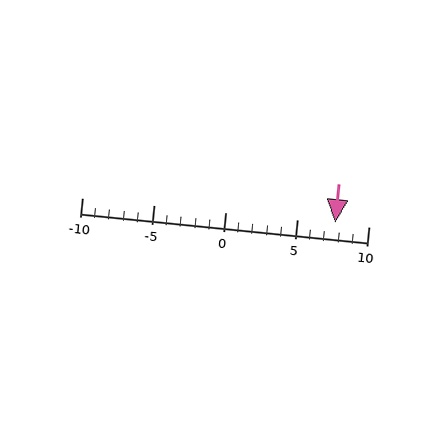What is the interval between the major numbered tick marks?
The major tick marks are spaced 5 units apart.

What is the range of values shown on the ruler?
The ruler shows values from -10 to 10.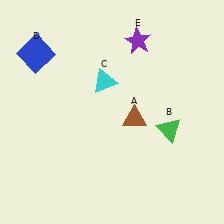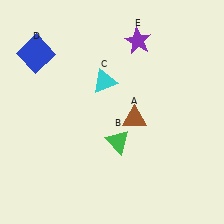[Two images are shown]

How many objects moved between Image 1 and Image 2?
1 object moved between the two images.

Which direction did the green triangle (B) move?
The green triangle (B) moved left.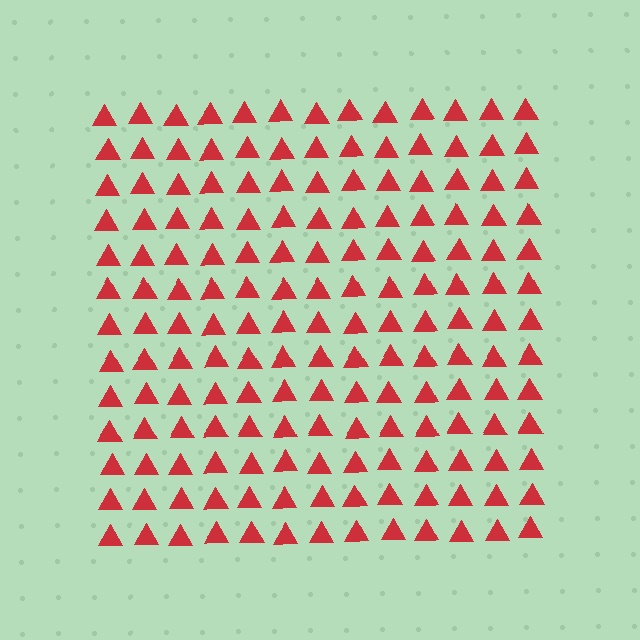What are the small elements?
The small elements are triangles.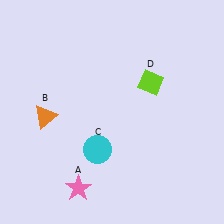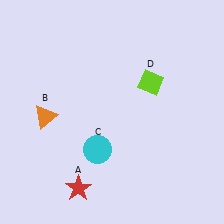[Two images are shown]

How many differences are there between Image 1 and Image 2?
There is 1 difference between the two images.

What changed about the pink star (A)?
In Image 1, A is pink. In Image 2, it changed to red.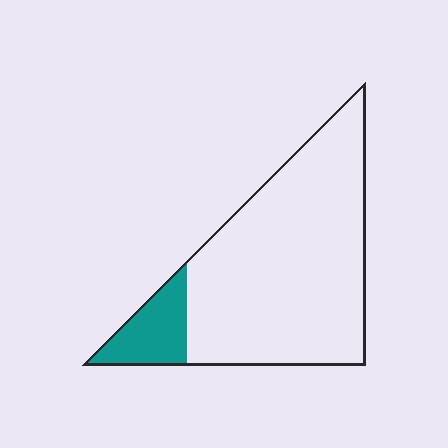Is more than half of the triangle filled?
No.